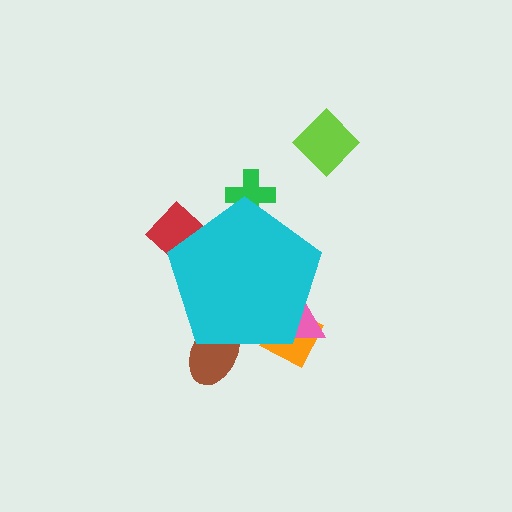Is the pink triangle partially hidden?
Yes, the pink triangle is partially hidden behind the cyan pentagon.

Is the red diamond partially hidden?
Yes, the red diamond is partially hidden behind the cyan pentagon.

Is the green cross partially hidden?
Yes, the green cross is partially hidden behind the cyan pentagon.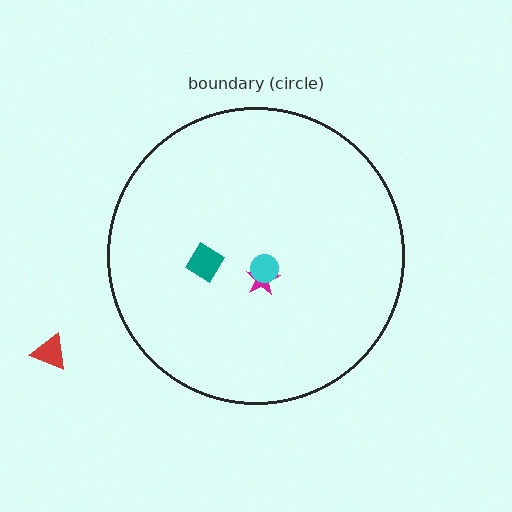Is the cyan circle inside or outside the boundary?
Inside.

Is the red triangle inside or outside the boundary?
Outside.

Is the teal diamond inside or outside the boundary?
Inside.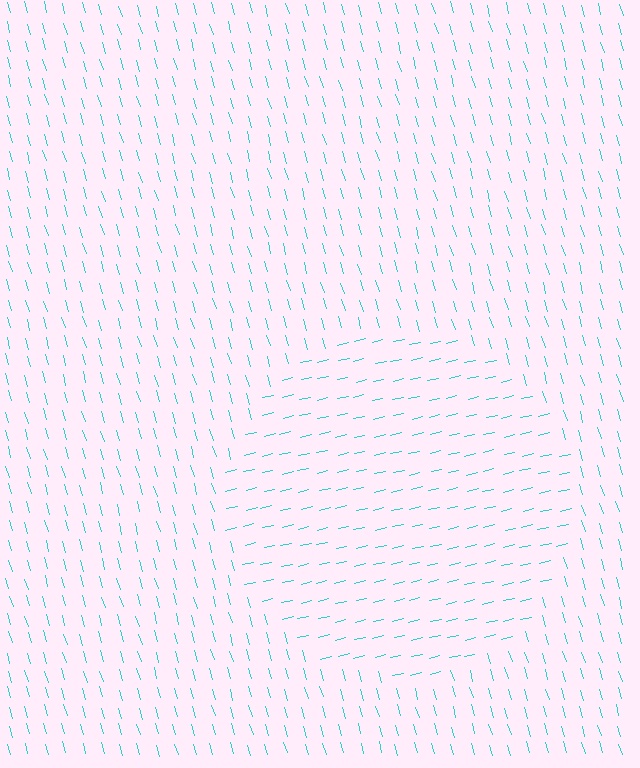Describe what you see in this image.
The image is filled with small cyan line segments. A circle region in the image has lines oriented differently from the surrounding lines, creating a visible texture boundary.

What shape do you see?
I see a circle.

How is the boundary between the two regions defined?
The boundary is defined purely by a change in line orientation (approximately 87 degrees difference). All lines are the same color and thickness.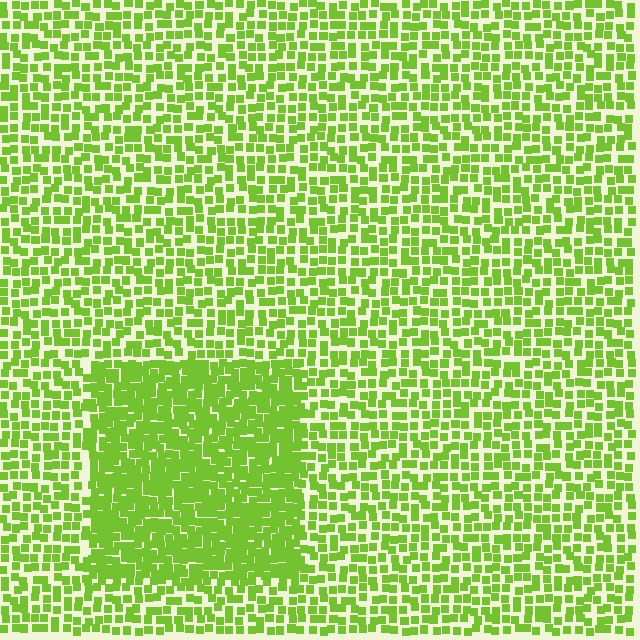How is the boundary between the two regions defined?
The boundary is defined by a change in element density (approximately 1.9x ratio). All elements are the same color, size, and shape.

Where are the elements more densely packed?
The elements are more densely packed inside the rectangle boundary.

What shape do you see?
I see a rectangle.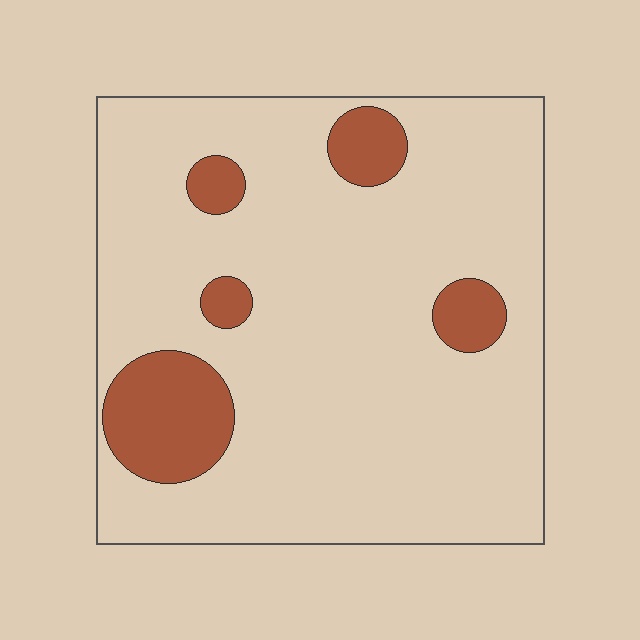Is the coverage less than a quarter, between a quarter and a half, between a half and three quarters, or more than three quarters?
Less than a quarter.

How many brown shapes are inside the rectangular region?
5.